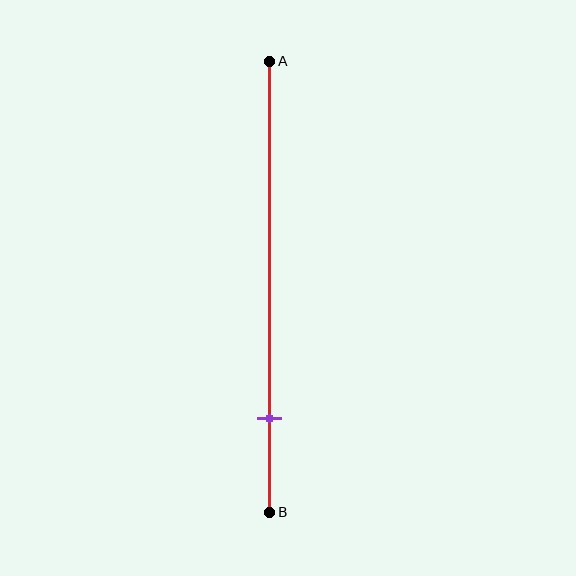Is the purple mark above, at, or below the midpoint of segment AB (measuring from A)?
The purple mark is below the midpoint of segment AB.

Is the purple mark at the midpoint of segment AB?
No, the mark is at about 80% from A, not at the 50% midpoint.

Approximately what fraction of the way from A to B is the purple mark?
The purple mark is approximately 80% of the way from A to B.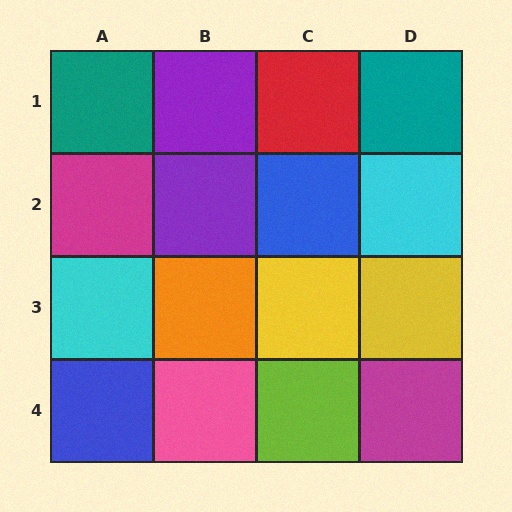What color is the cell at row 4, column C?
Lime.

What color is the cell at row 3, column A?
Cyan.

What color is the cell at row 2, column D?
Cyan.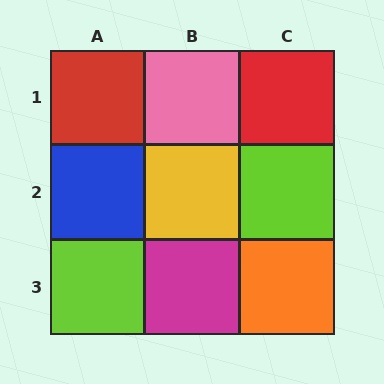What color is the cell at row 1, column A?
Red.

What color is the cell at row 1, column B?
Pink.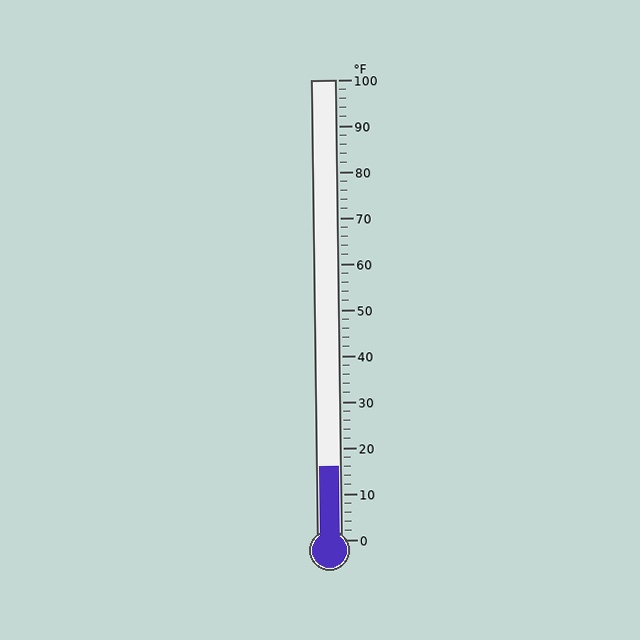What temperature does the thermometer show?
The thermometer shows approximately 16°F.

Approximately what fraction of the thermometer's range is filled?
The thermometer is filled to approximately 15% of its range.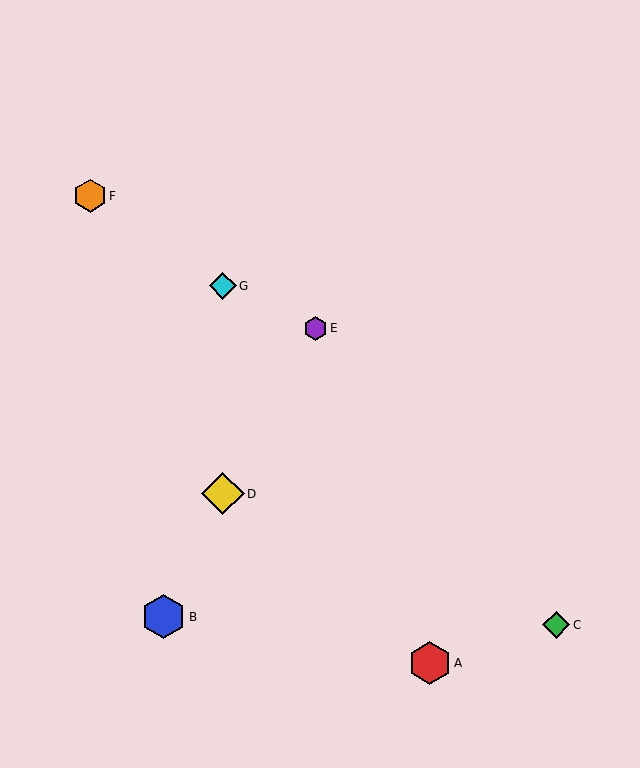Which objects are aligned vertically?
Objects D, G are aligned vertically.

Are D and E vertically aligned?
No, D is at x≈223 and E is at x≈316.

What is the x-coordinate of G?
Object G is at x≈223.